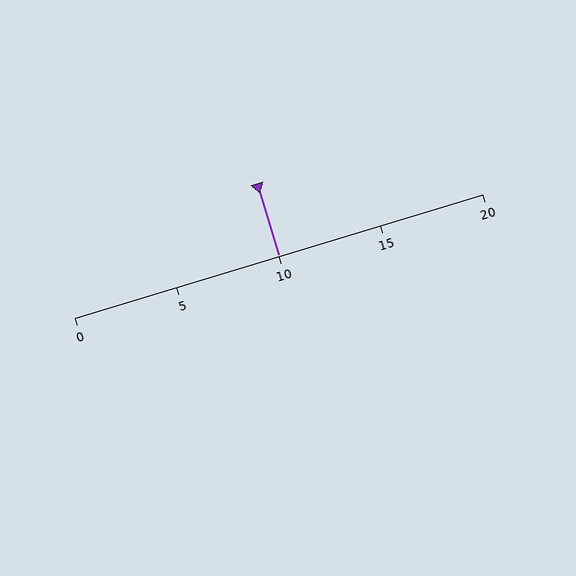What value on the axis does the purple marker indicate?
The marker indicates approximately 10.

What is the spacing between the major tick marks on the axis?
The major ticks are spaced 5 apart.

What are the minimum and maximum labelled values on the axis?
The axis runs from 0 to 20.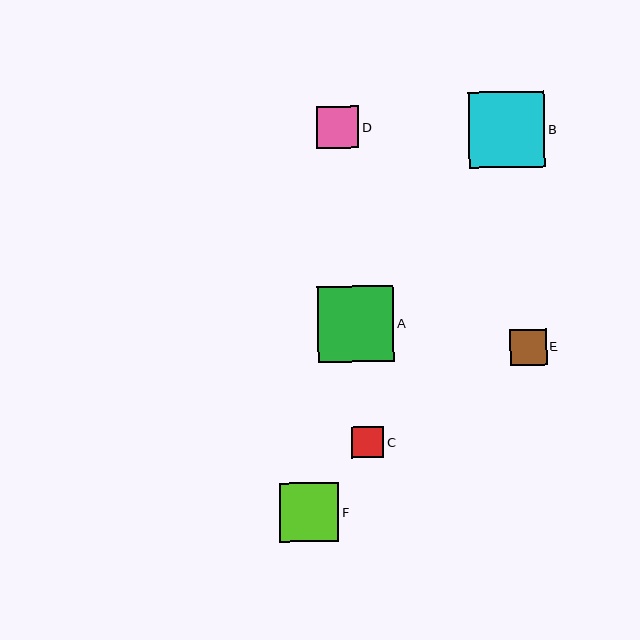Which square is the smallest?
Square C is the smallest with a size of approximately 32 pixels.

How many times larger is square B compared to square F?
Square B is approximately 1.3 times the size of square F.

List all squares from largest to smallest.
From largest to smallest: A, B, F, D, E, C.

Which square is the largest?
Square A is the largest with a size of approximately 76 pixels.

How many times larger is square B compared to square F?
Square B is approximately 1.3 times the size of square F.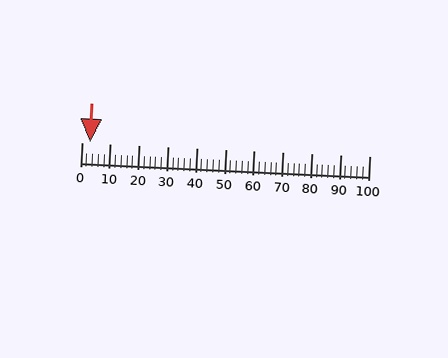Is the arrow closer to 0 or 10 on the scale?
The arrow is closer to 0.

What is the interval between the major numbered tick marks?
The major tick marks are spaced 10 units apart.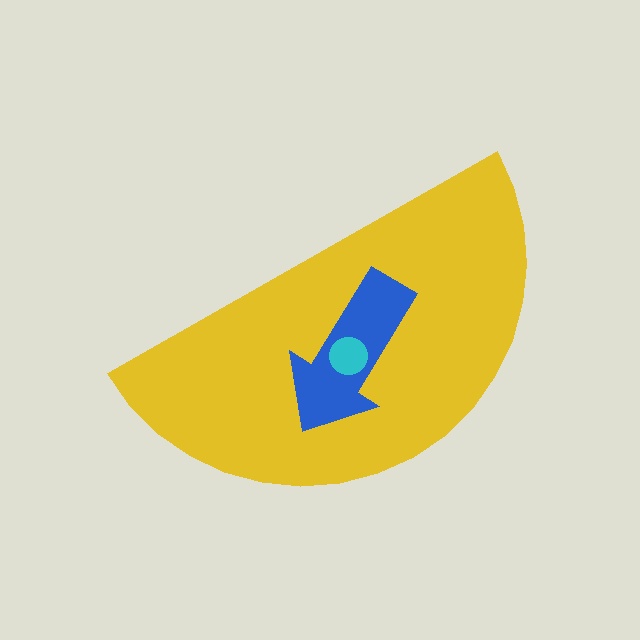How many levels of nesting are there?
3.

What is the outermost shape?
The yellow semicircle.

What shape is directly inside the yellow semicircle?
The blue arrow.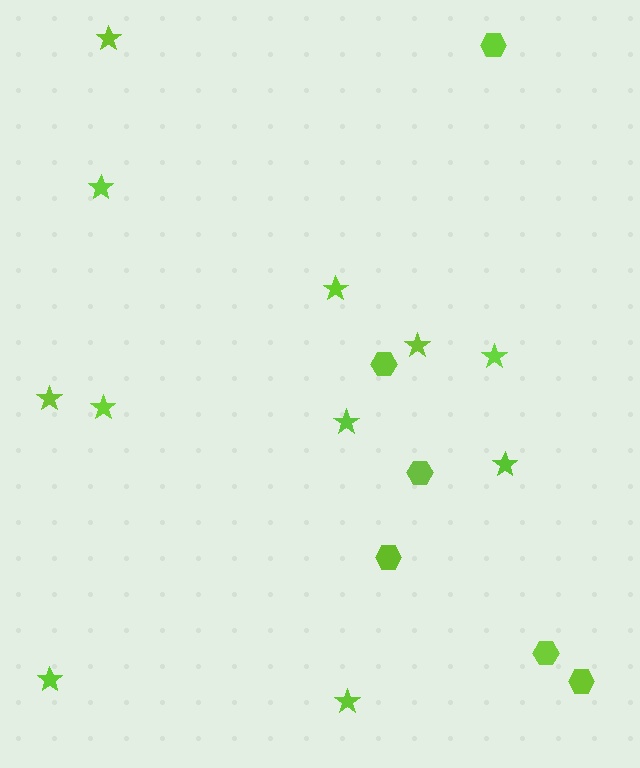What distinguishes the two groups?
There are 2 groups: one group of stars (11) and one group of hexagons (6).